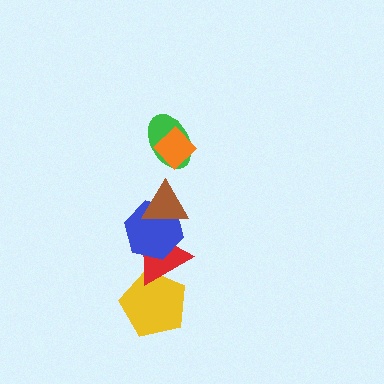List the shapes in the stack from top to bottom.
From top to bottom: the orange diamond, the green ellipse, the brown triangle, the blue hexagon, the red triangle, the yellow pentagon.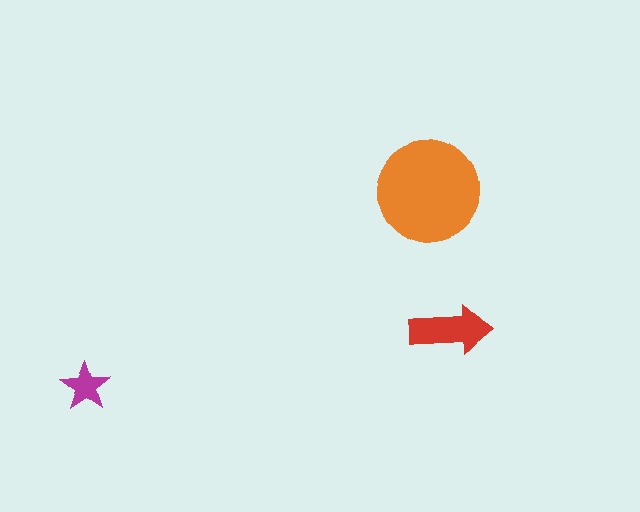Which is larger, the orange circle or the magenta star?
The orange circle.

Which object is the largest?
The orange circle.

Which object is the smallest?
The magenta star.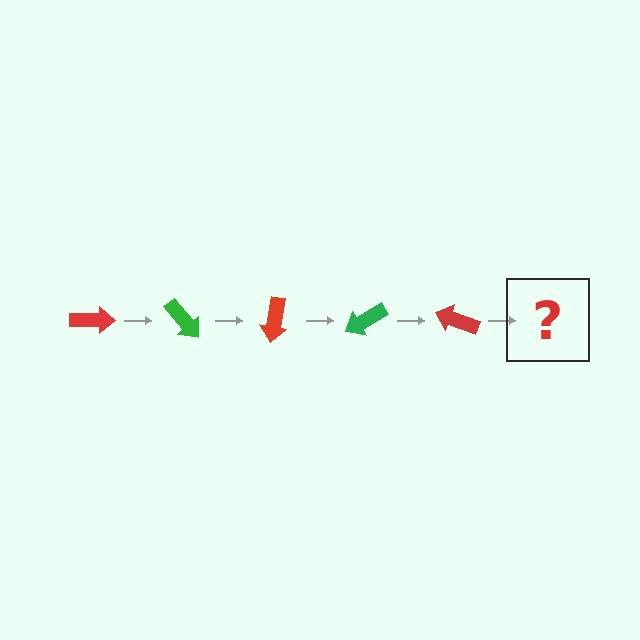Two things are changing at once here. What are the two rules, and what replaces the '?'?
The two rules are that it rotates 50 degrees each step and the color cycles through red and green. The '?' should be a green arrow, rotated 250 degrees from the start.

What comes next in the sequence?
The next element should be a green arrow, rotated 250 degrees from the start.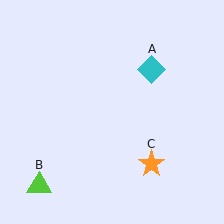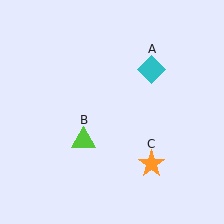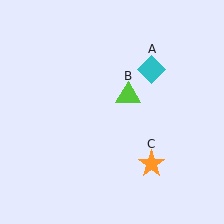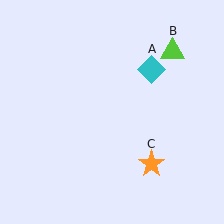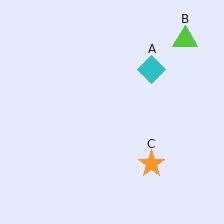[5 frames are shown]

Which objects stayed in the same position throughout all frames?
Cyan diamond (object A) and orange star (object C) remained stationary.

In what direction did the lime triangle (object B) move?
The lime triangle (object B) moved up and to the right.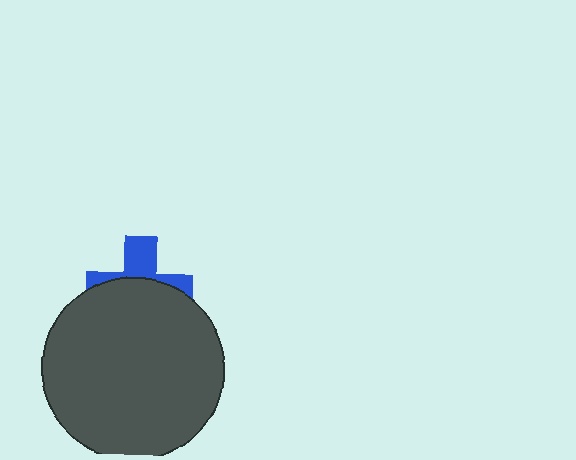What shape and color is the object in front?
The object in front is a dark gray circle.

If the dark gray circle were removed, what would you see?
You would see the complete blue cross.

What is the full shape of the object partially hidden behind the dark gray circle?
The partially hidden object is a blue cross.